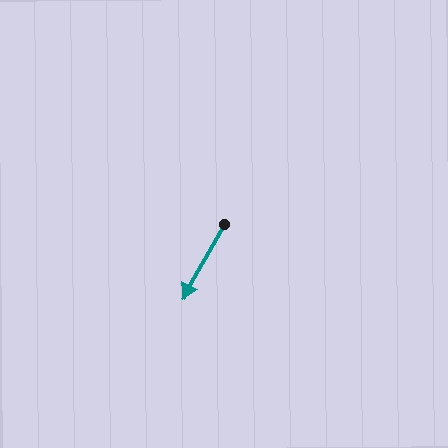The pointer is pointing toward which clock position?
Roughly 7 o'clock.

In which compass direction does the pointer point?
Southwest.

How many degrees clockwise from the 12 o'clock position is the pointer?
Approximately 210 degrees.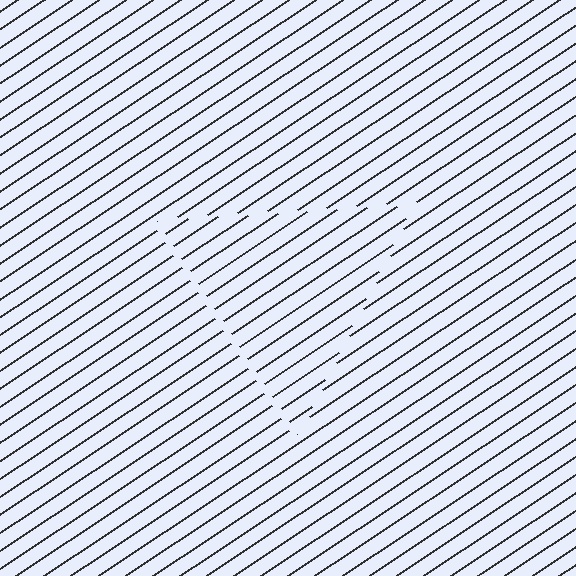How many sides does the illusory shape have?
3 sides — the line-ends trace a triangle.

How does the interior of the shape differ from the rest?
The interior of the shape contains the same grating, shifted by half a period — the contour is defined by the phase discontinuity where line-ends from the inner and outer gratings abut.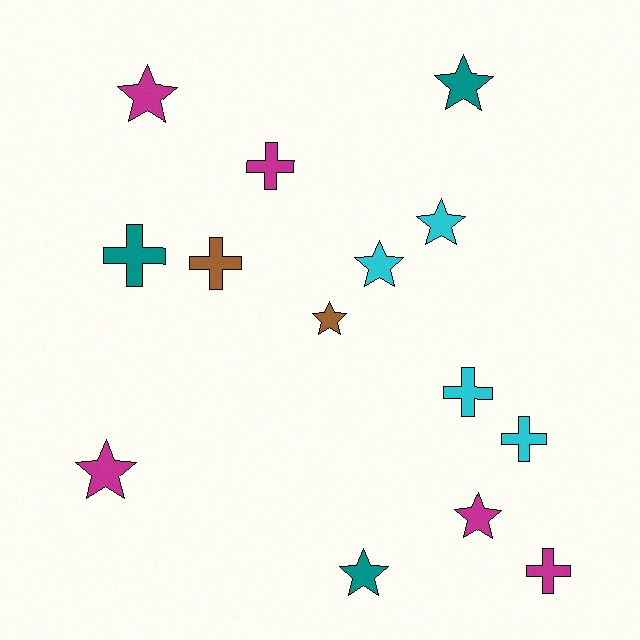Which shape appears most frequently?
Star, with 8 objects.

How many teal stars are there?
There are 2 teal stars.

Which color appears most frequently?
Magenta, with 5 objects.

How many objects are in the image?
There are 14 objects.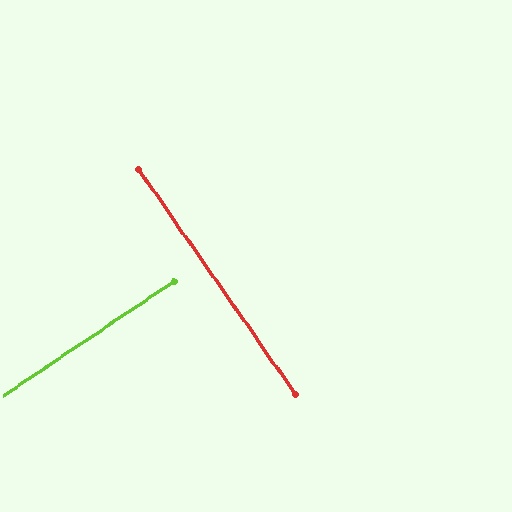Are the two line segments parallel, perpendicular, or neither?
Perpendicular — they meet at approximately 89°.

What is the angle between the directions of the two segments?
Approximately 89 degrees.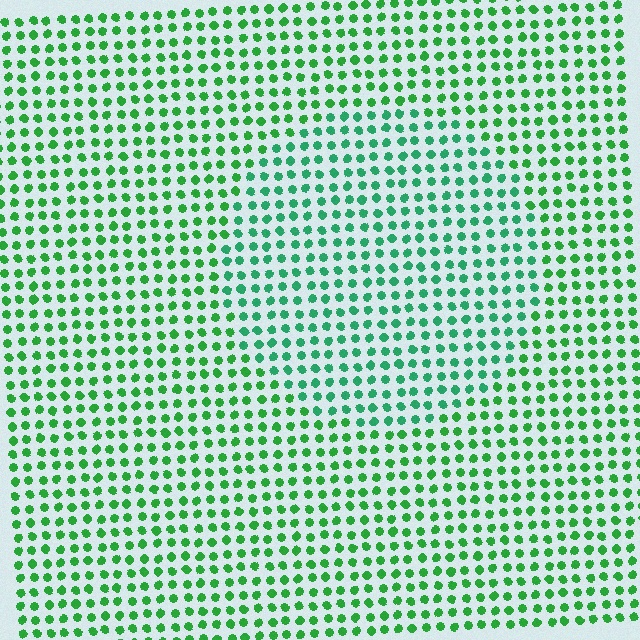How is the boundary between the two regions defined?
The boundary is defined purely by a slight shift in hue (about 23 degrees). Spacing, size, and orientation are identical on both sides.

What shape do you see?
I see a circle.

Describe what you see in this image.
The image is filled with small green elements in a uniform arrangement. A circle-shaped region is visible where the elements are tinted to a slightly different hue, forming a subtle color boundary.